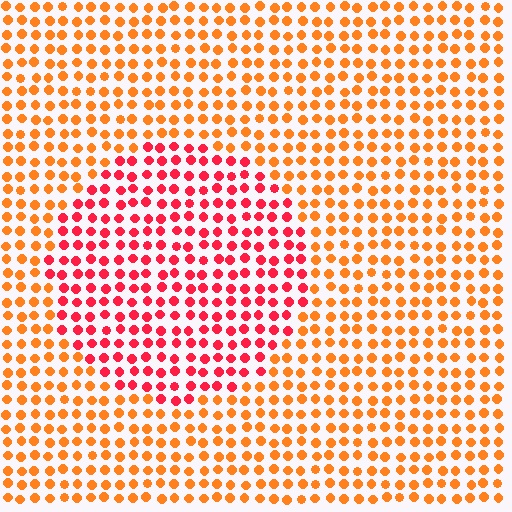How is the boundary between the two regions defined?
The boundary is defined purely by a slight shift in hue (about 37 degrees). Spacing, size, and orientation are identical on both sides.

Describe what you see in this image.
The image is filled with small orange elements in a uniform arrangement. A circle-shaped region is visible where the elements are tinted to a slightly different hue, forming a subtle color boundary.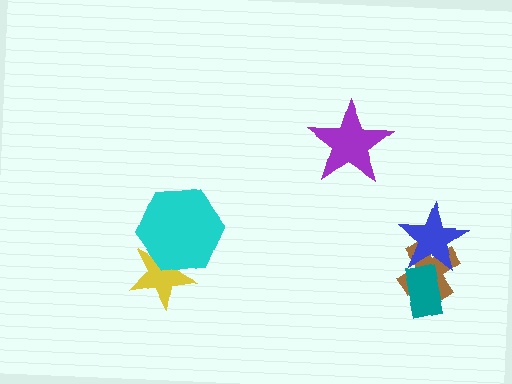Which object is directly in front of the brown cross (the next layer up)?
The teal rectangle is directly in front of the brown cross.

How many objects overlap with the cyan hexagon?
1 object overlaps with the cyan hexagon.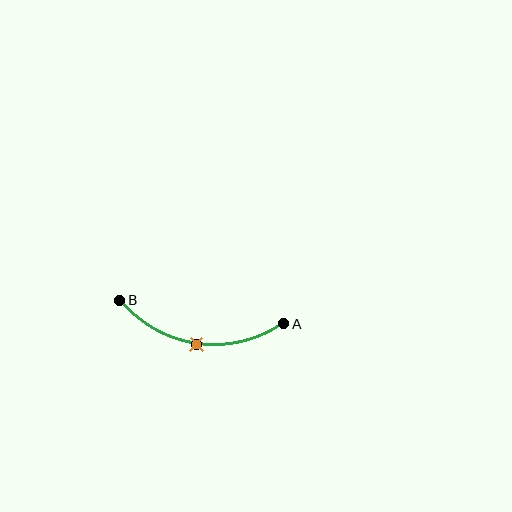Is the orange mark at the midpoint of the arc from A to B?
Yes. The orange mark lies on the arc at equal arc-length from both A and B — it is the arc midpoint.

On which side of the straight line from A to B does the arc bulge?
The arc bulges below the straight line connecting A and B.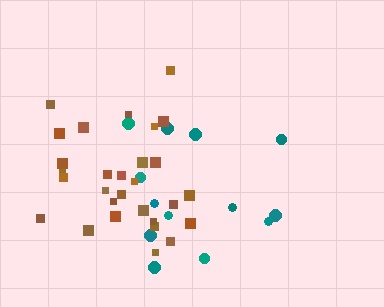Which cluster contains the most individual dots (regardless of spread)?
Brown (29).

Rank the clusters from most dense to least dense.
brown, teal.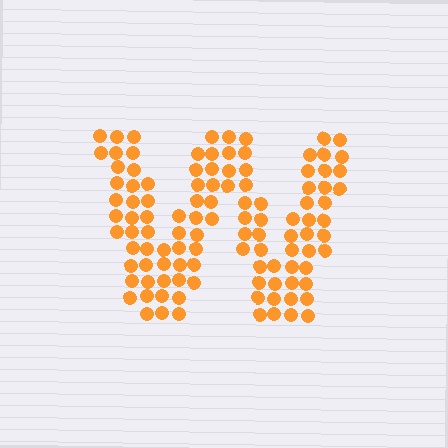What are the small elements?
The small elements are circles.